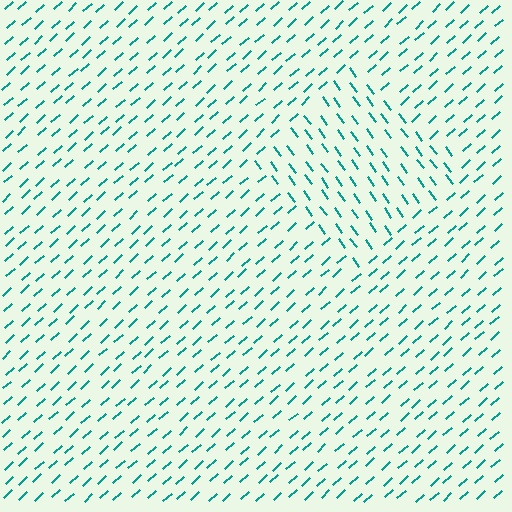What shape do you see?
I see a diamond.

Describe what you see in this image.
The image is filled with small teal line segments. A diamond region in the image has lines oriented differently from the surrounding lines, creating a visible texture boundary.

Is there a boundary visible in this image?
Yes, there is a texture boundary formed by a change in line orientation.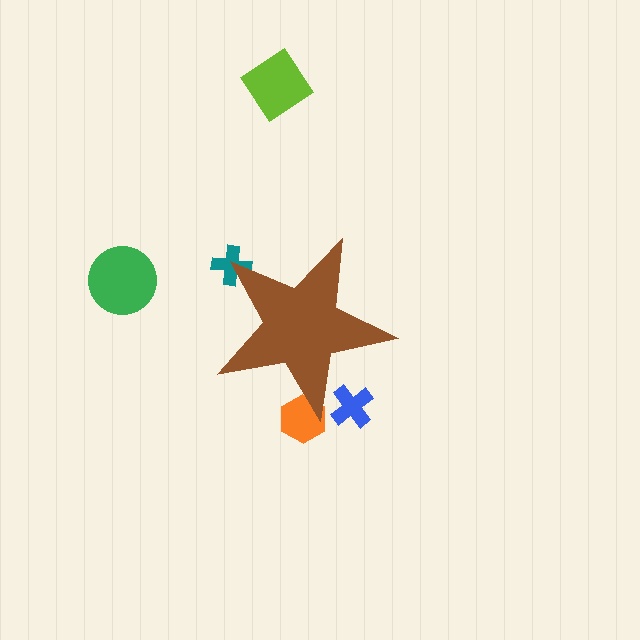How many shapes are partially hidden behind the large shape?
3 shapes are partially hidden.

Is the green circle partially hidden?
No, the green circle is fully visible.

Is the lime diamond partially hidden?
No, the lime diamond is fully visible.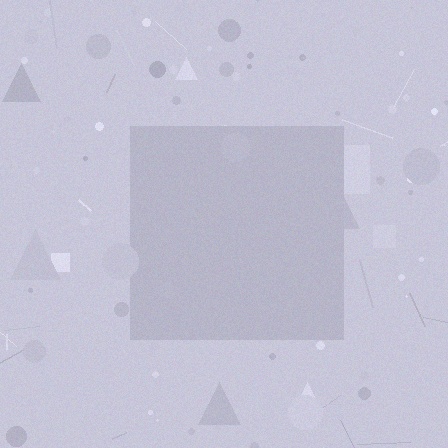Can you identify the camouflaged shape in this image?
The camouflaged shape is a square.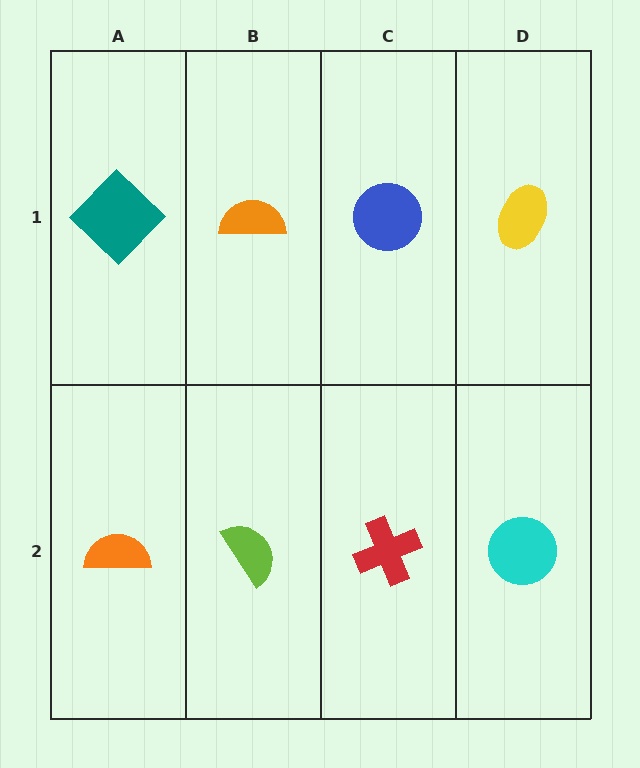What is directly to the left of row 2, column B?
An orange semicircle.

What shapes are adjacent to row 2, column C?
A blue circle (row 1, column C), a lime semicircle (row 2, column B), a cyan circle (row 2, column D).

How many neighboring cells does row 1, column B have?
3.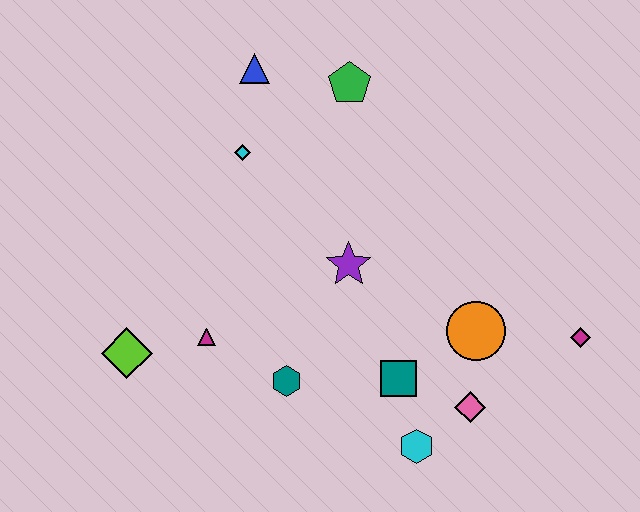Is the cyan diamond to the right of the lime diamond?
Yes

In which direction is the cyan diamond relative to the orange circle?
The cyan diamond is to the left of the orange circle.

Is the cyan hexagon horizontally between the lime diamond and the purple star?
No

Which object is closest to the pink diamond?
The cyan hexagon is closest to the pink diamond.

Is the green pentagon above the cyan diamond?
Yes